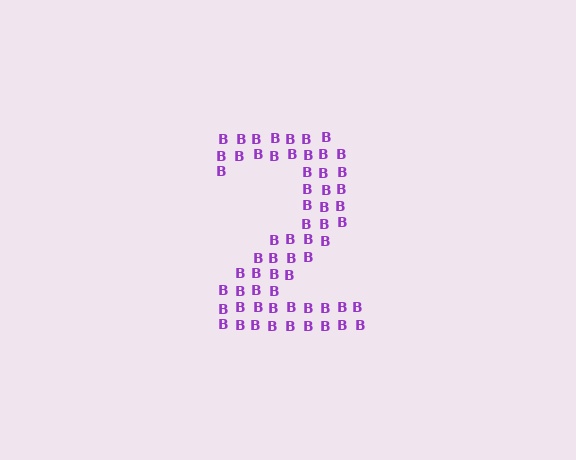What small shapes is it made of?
It is made of small letter B's.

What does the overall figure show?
The overall figure shows the digit 2.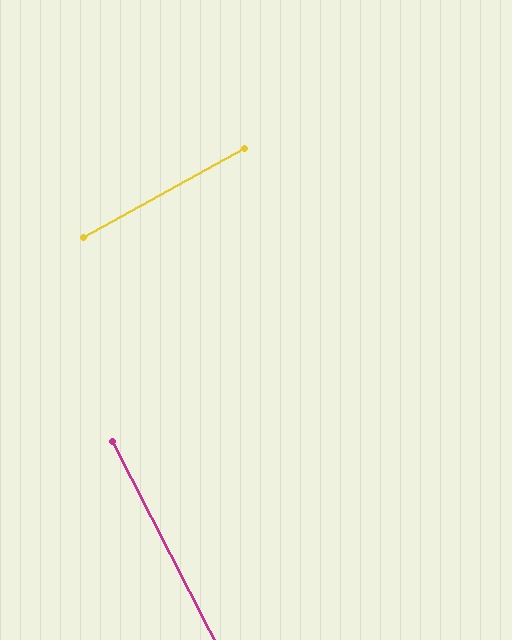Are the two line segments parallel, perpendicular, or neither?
Perpendicular — they meet at approximately 88°.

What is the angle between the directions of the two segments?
Approximately 88 degrees.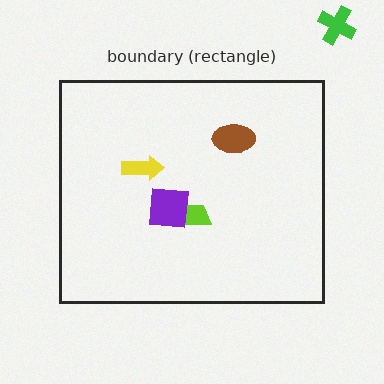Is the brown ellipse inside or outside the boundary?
Inside.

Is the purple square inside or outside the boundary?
Inside.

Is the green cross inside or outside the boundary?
Outside.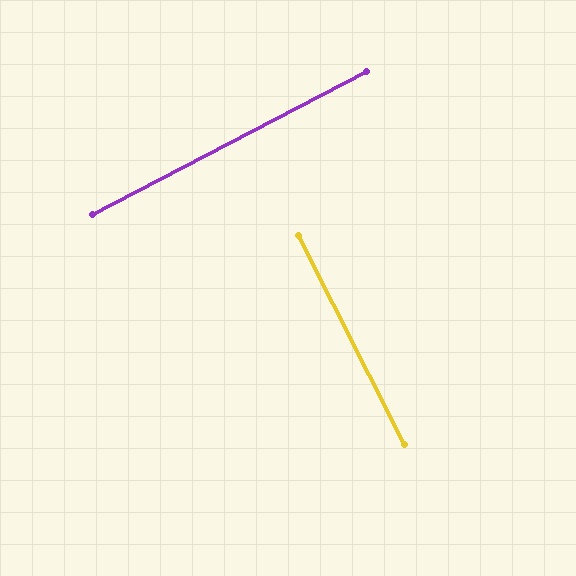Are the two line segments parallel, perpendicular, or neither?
Perpendicular — they meet at approximately 89°.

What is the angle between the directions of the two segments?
Approximately 89 degrees.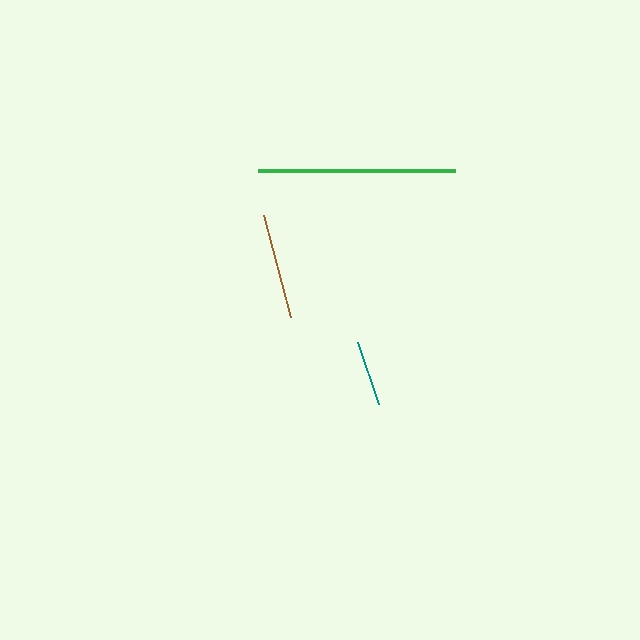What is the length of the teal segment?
The teal segment is approximately 65 pixels long.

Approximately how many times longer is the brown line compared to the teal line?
The brown line is approximately 1.6 times the length of the teal line.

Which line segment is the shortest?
The teal line is the shortest at approximately 65 pixels.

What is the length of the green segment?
The green segment is approximately 197 pixels long.